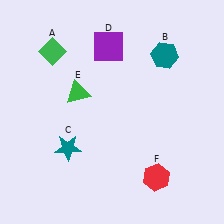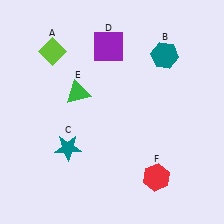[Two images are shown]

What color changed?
The diamond (A) changed from green in Image 1 to lime in Image 2.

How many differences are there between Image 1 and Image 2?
There is 1 difference between the two images.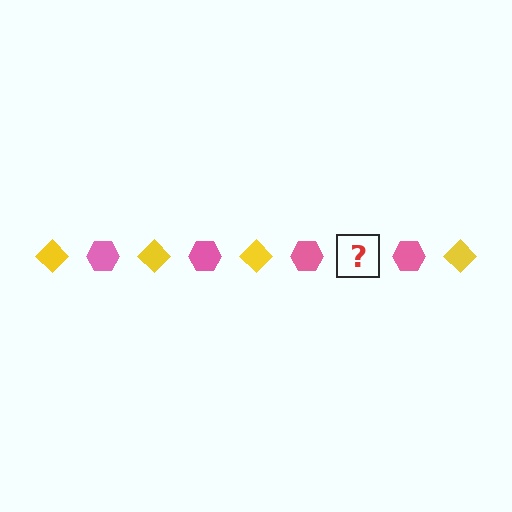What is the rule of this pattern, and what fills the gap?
The rule is that the pattern alternates between yellow diamond and pink hexagon. The gap should be filled with a yellow diamond.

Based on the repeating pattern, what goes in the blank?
The blank should be a yellow diamond.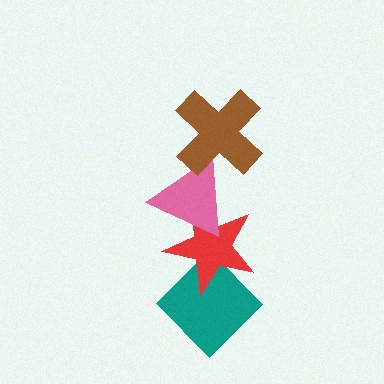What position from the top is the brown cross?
The brown cross is 1st from the top.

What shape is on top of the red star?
The pink triangle is on top of the red star.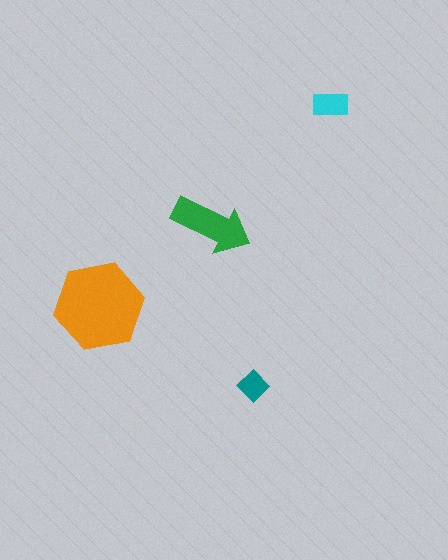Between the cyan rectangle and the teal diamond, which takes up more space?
The cyan rectangle.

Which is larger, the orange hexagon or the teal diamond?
The orange hexagon.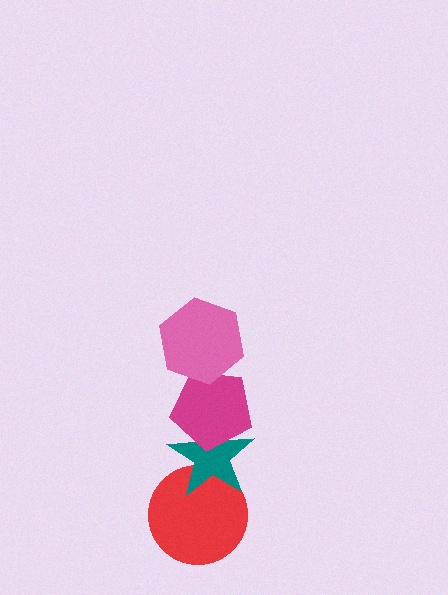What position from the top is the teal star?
The teal star is 3rd from the top.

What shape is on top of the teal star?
The magenta pentagon is on top of the teal star.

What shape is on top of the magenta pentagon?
The pink hexagon is on top of the magenta pentagon.